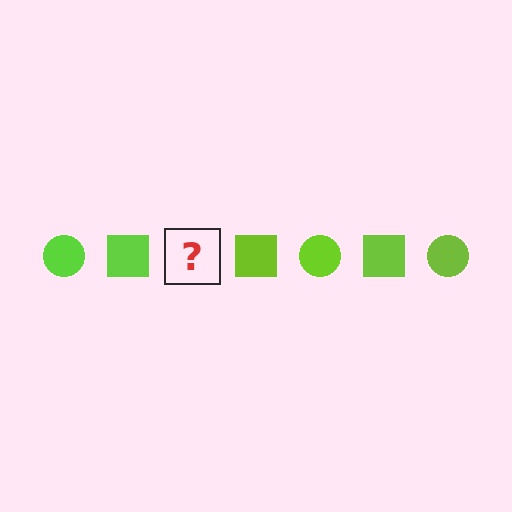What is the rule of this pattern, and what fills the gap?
The rule is that the pattern cycles through circle, square shapes in lime. The gap should be filled with a lime circle.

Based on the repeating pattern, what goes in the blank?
The blank should be a lime circle.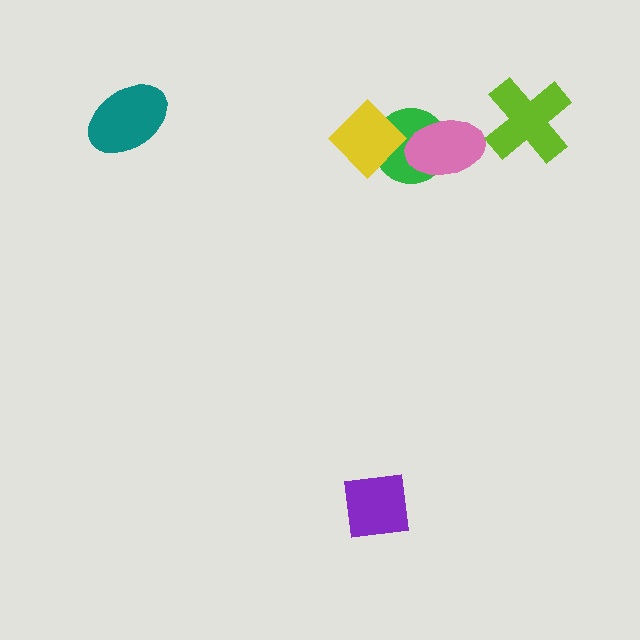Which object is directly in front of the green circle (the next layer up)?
The pink ellipse is directly in front of the green circle.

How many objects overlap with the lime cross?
0 objects overlap with the lime cross.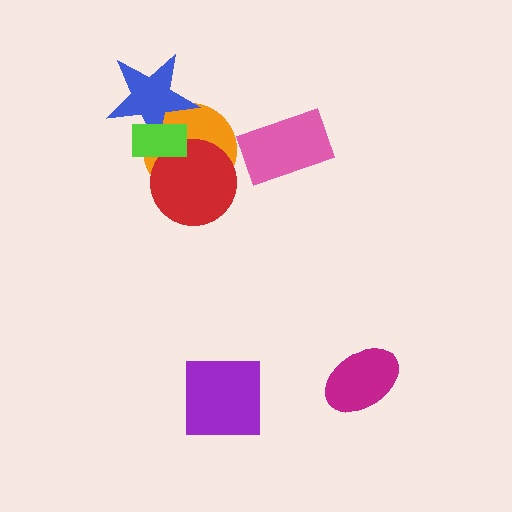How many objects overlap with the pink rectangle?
0 objects overlap with the pink rectangle.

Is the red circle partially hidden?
Yes, it is partially covered by another shape.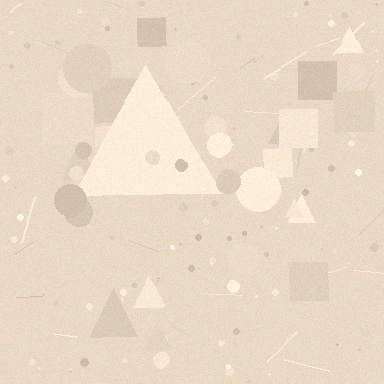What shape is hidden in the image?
A triangle is hidden in the image.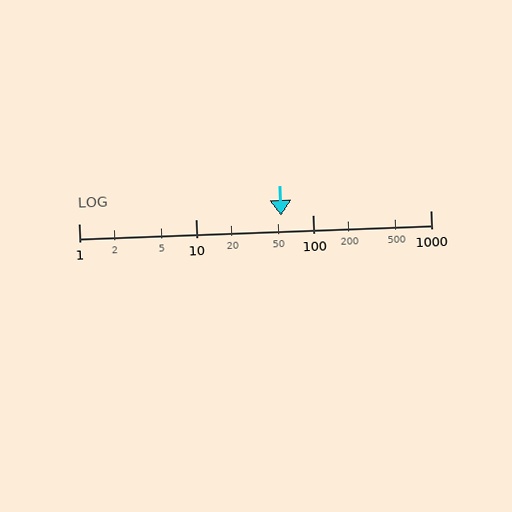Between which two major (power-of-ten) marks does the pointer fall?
The pointer is between 10 and 100.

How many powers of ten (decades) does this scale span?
The scale spans 3 decades, from 1 to 1000.